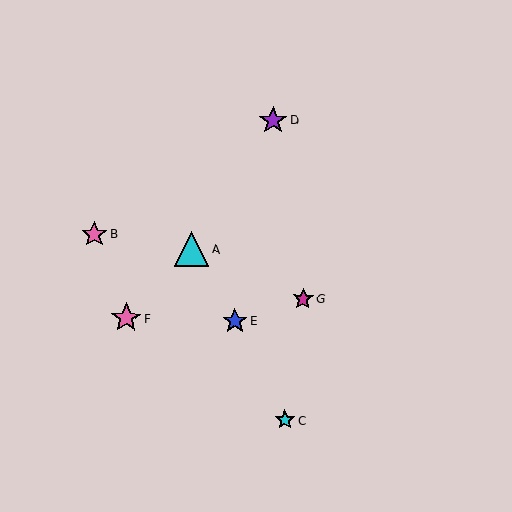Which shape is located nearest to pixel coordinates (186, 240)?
The cyan triangle (labeled A) at (191, 249) is nearest to that location.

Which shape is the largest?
The cyan triangle (labeled A) is the largest.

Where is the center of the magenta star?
The center of the magenta star is at (303, 299).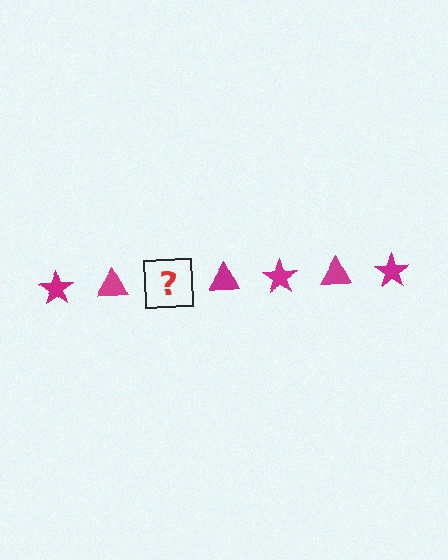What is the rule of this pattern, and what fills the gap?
The rule is that the pattern cycles through star, triangle shapes in magenta. The gap should be filled with a magenta star.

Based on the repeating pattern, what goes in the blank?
The blank should be a magenta star.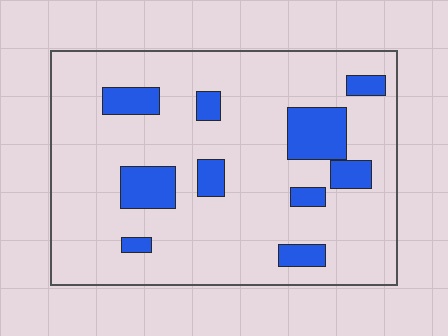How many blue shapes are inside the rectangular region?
10.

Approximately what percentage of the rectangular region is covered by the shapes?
Approximately 15%.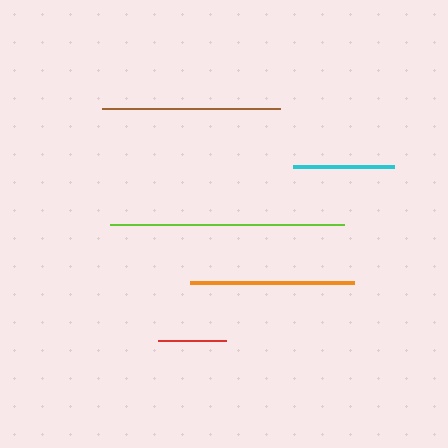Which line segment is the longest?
The lime line is the longest at approximately 235 pixels.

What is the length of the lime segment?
The lime segment is approximately 235 pixels long.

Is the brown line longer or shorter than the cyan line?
The brown line is longer than the cyan line.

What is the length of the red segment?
The red segment is approximately 68 pixels long.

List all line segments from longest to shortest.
From longest to shortest: lime, brown, orange, cyan, red.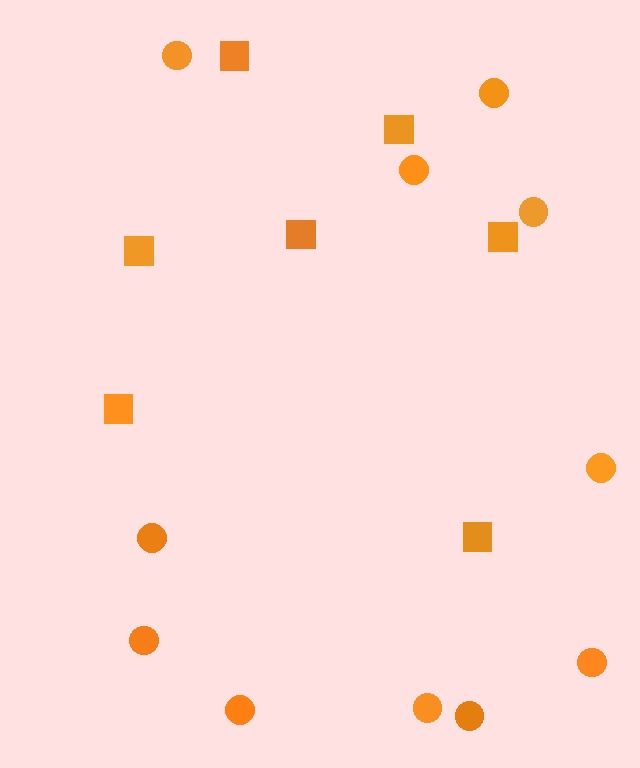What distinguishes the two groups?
There are 2 groups: one group of squares (7) and one group of circles (11).